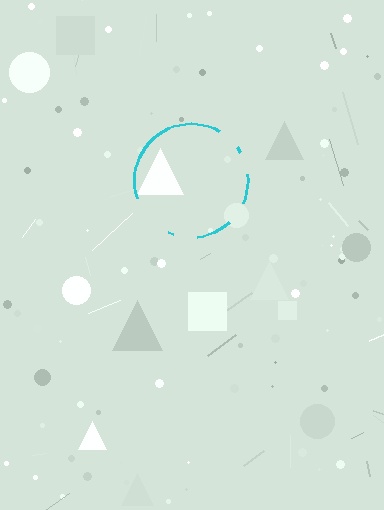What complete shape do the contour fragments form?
The contour fragments form a circle.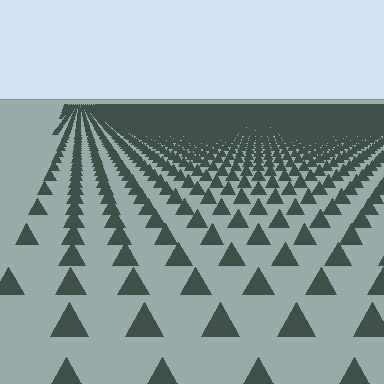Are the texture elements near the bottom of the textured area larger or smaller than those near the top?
Larger. Near the bottom, elements are closer to the viewer and appear at a bigger on-screen size.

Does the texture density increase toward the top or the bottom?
Density increases toward the top.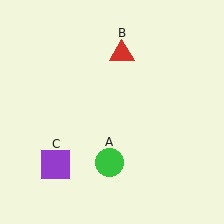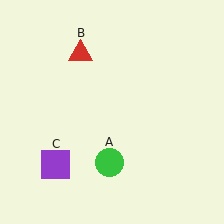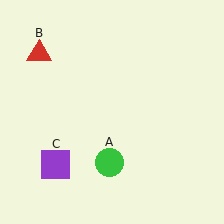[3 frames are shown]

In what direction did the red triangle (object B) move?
The red triangle (object B) moved left.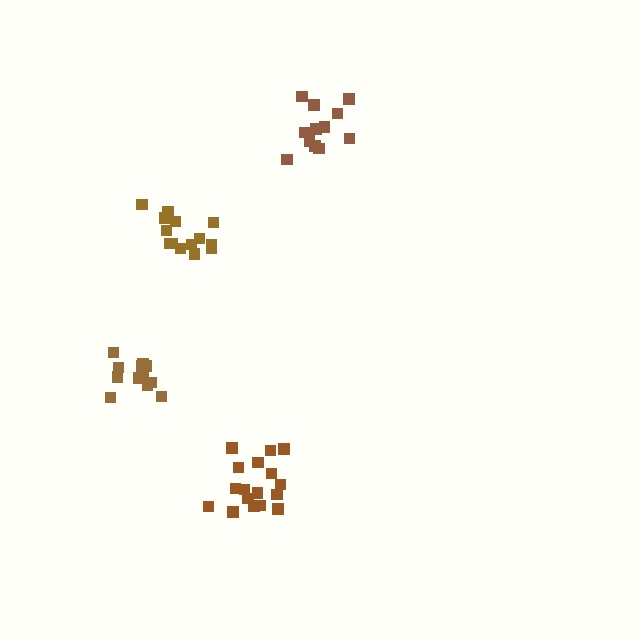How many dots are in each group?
Group 1: 13 dots, Group 2: 17 dots, Group 3: 14 dots, Group 4: 14 dots (58 total).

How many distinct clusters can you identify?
There are 4 distinct clusters.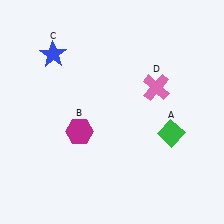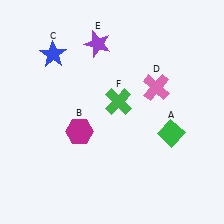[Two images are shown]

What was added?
A purple star (E), a green cross (F) were added in Image 2.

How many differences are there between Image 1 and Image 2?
There are 2 differences between the two images.